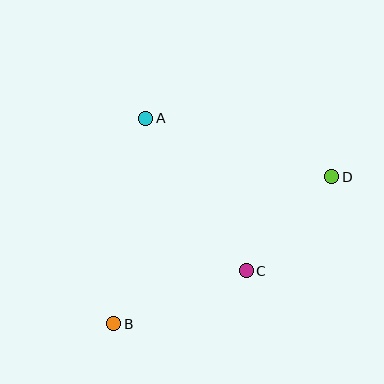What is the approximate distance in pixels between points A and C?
The distance between A and C is approximately 182 pixels.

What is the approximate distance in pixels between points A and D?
The distance between A and D is approximately 195 pixels.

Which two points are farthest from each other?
Points B and D are farthest from each other.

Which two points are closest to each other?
Points C and D are closest to each other.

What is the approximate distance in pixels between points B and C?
The distance between B and C is approximately 143 pixels.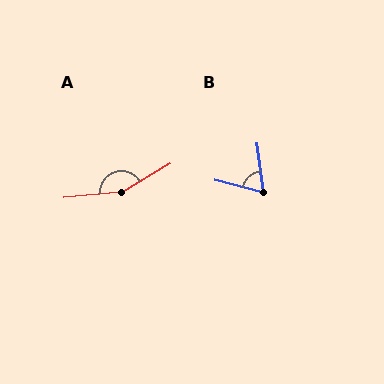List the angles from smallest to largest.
B (69°), A (154°).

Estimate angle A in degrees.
Approximately 154 degrees.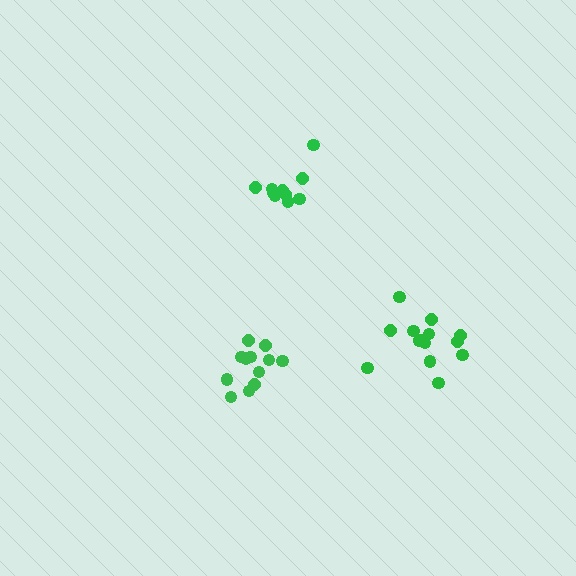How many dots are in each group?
Group 1: 10 dots, Group 2: 12 dots, Group 3: 14 dots (36 total).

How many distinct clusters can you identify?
There are 3 distinct clusters.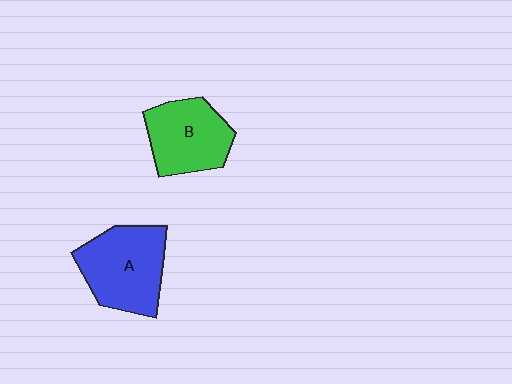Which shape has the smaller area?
Shape B (green).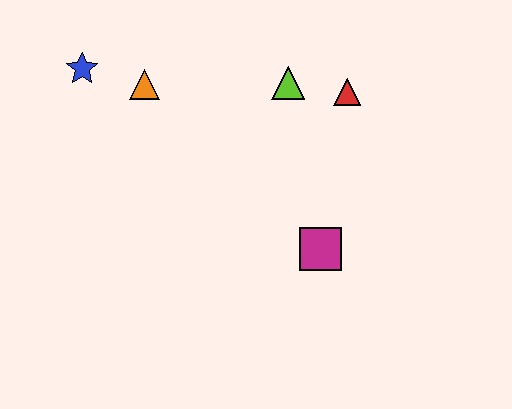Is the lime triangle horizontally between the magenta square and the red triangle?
No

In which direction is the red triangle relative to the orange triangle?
The red triangle is to the right of the orange triangle.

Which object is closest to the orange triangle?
The blue star is closest to the orange triangle.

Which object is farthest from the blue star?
The magenta square is farthest from the blue star.